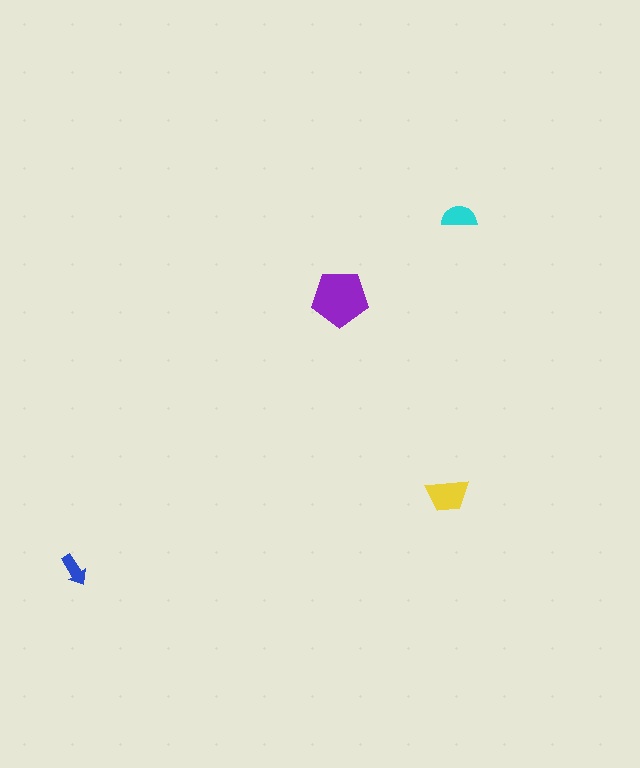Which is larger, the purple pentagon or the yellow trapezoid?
The purple pentagon.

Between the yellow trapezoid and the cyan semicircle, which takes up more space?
The yellow trapezoid.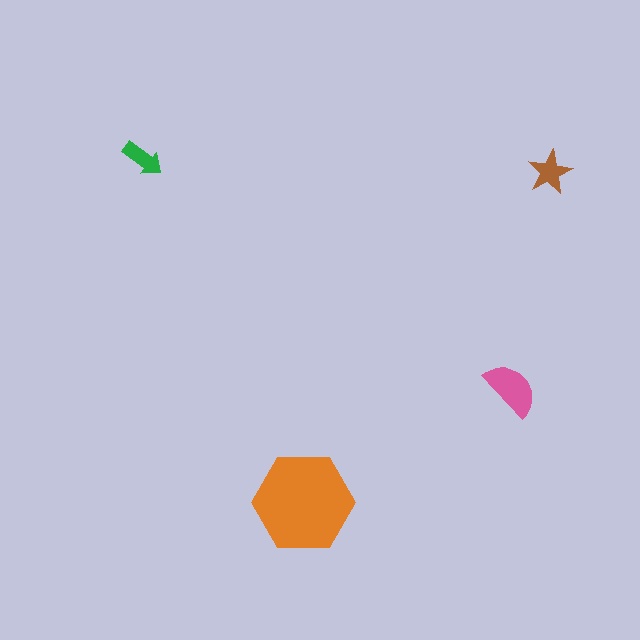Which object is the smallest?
The green arrow.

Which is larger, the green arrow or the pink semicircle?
The pink semicircle.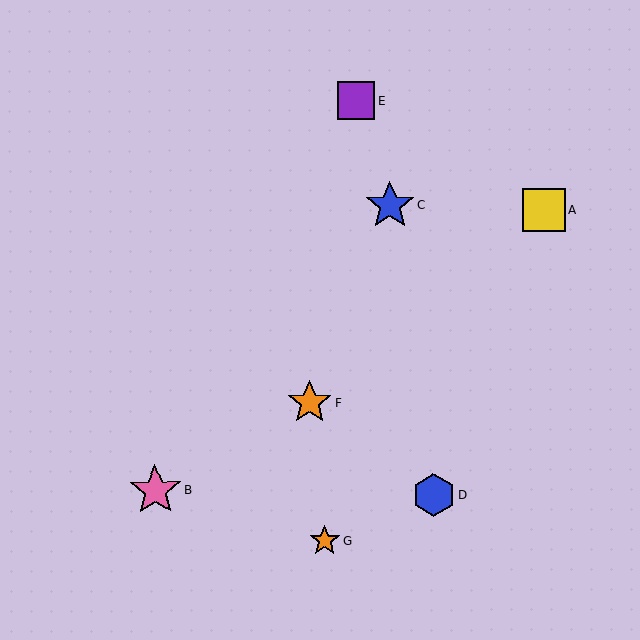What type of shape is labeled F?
Shape F is an orange star.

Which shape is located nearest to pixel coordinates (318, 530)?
The orange star (labeled G) at (324, 541) is nearest to that location.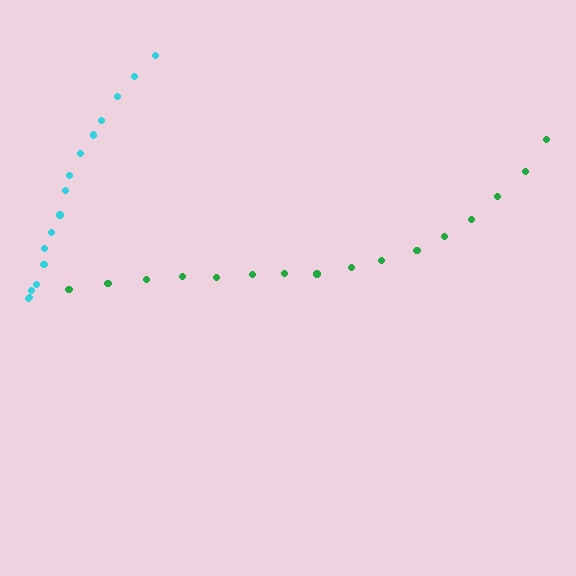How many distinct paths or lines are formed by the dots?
There are 2 distinct paths.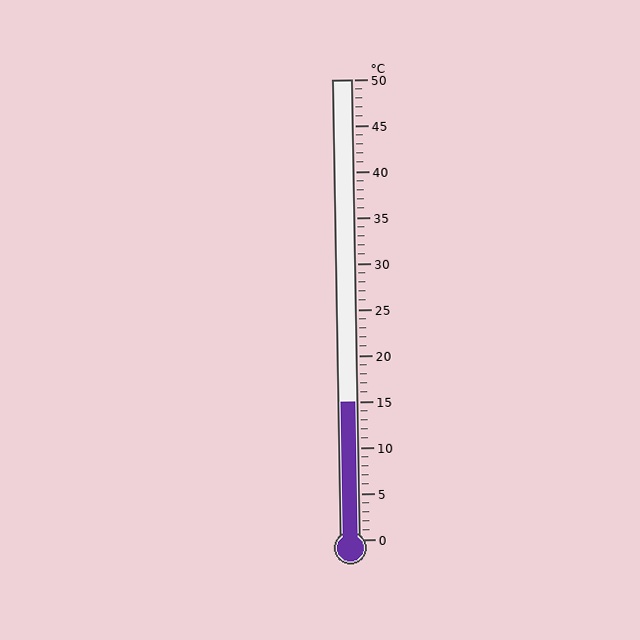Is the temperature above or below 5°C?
The temperature is above 5°C.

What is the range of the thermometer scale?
The thermometer scale ranges from 0°C to 50°C.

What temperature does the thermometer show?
The thermometer shows approximately 15°C.